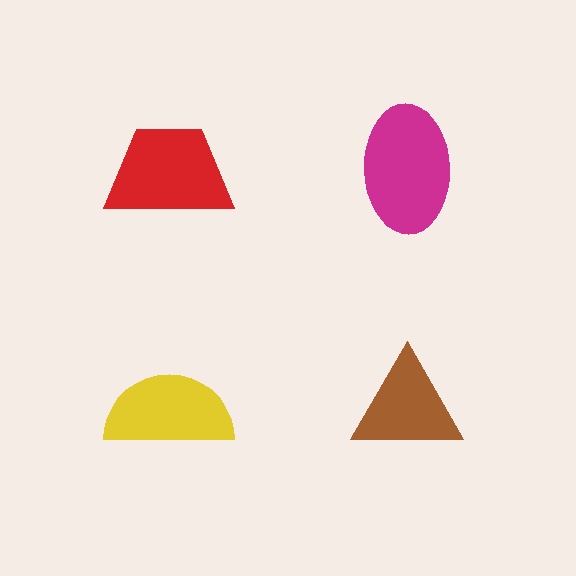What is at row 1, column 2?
A magenta ellipse.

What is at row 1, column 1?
A red trapezoid.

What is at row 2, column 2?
A brown triangle.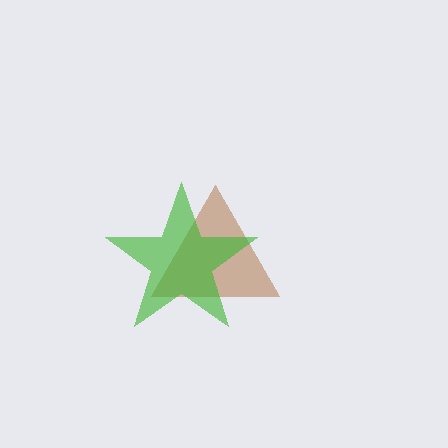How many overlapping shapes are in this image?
There are 2 overlapping shapes in the image.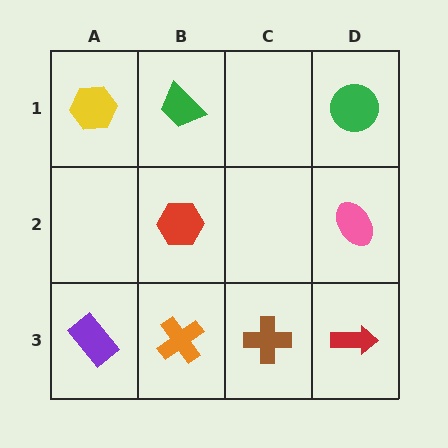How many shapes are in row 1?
3 shapes.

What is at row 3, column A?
A purple rectangle.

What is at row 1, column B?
A green trapezoid.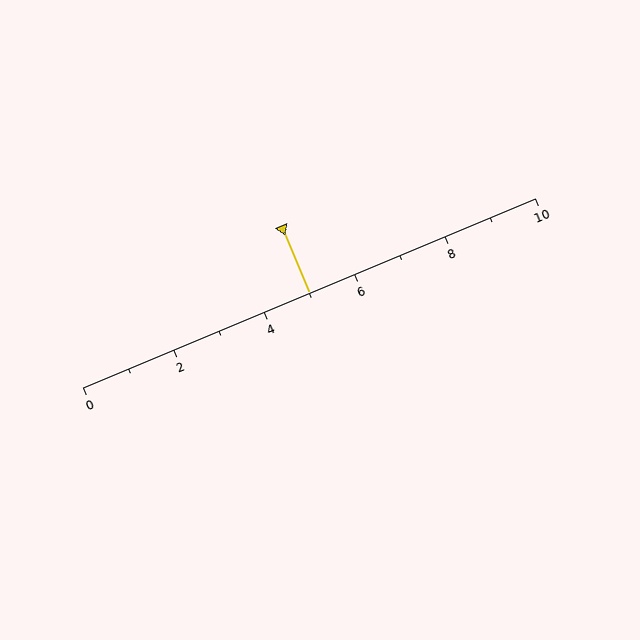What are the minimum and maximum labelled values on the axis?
The axis runs from 0 to 10.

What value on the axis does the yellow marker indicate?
The marker indicates approximately 5.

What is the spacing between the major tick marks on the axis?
The major ticks are spaced 2 apart.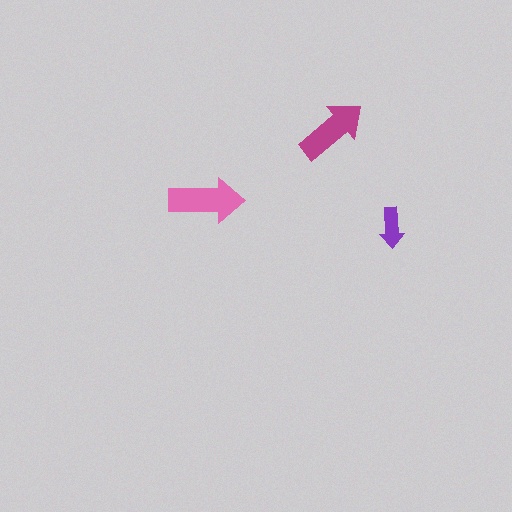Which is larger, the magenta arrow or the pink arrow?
The pink one.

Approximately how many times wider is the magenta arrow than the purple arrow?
About 1.5 times wider.